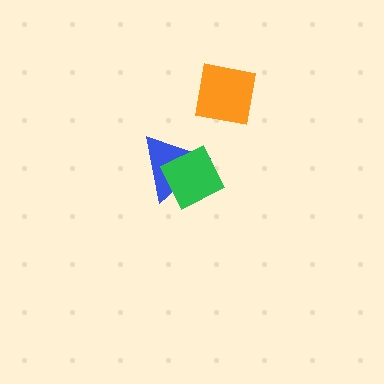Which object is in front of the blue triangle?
The green diamond is in front of the blue triangle.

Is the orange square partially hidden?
No, no other shape covers it.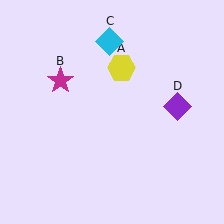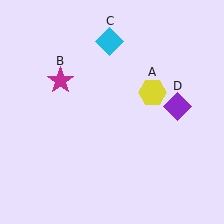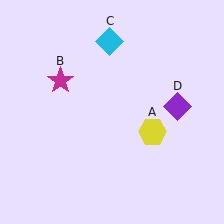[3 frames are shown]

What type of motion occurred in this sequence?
The yellow hexagon (object A) rotated clockwise around the center of the scene.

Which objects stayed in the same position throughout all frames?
Magenta star (object B) and cyan diamond (object C) and purple diamond (object D) remained stationary.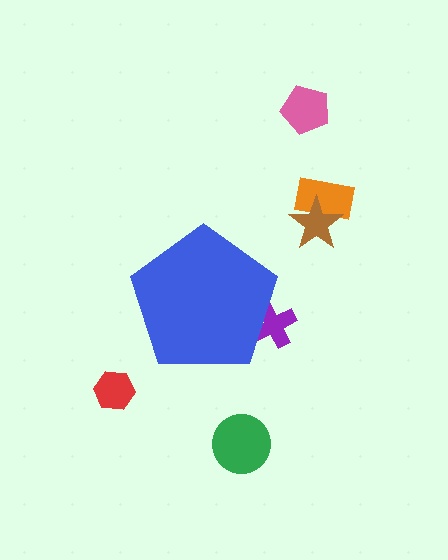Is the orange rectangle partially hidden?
No, the orange rectangle is fully visible.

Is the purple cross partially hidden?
Yes, the purple cross is partially hidden behind the blue pentagon.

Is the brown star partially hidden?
No, the brown star is fully visible.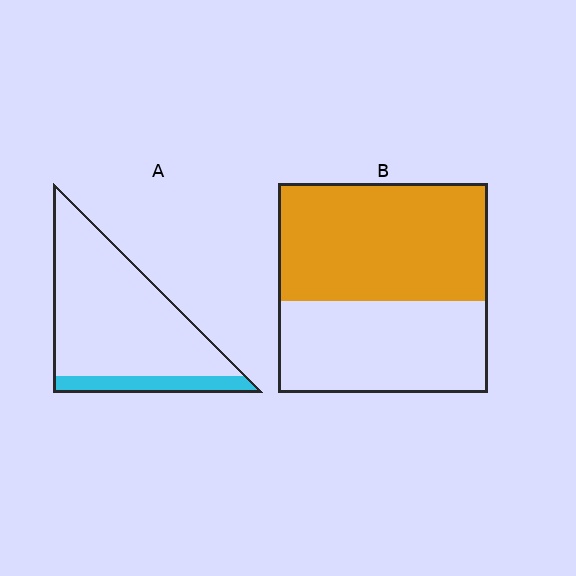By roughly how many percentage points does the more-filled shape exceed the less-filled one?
By roughly 40 percentage points (B over A).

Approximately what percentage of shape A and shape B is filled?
A is approximately 15% and B is approximately 55%.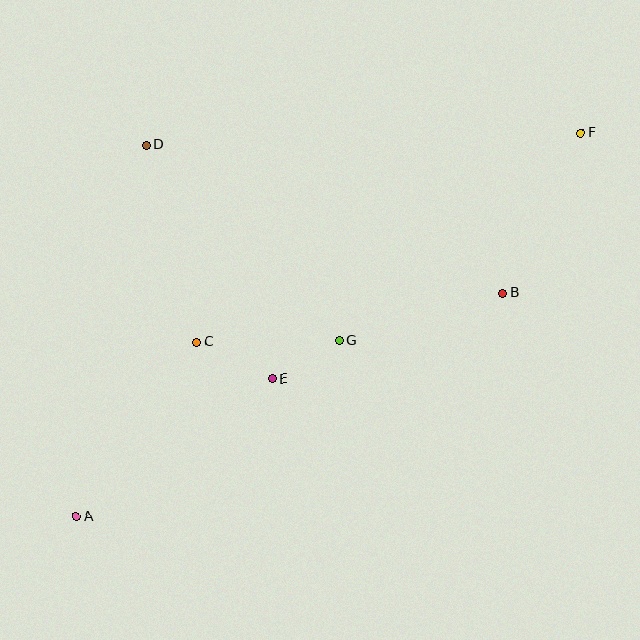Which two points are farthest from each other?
Points A and F are farthest from each other.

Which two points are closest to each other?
Points E and G are closest to each other.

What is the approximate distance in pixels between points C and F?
The distance between C and F is approximately 438 pixels.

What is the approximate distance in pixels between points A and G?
The distance between A and G is approximately 316 pixels.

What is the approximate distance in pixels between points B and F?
The distance between B and F is approximately 178 pixels.